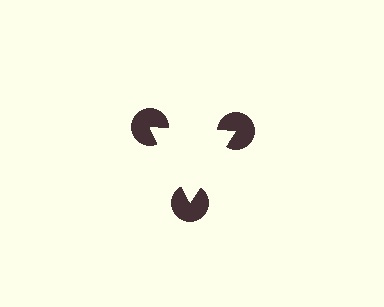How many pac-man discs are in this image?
There are 3 — one at each vertex of the illusory triangle.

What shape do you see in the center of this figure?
An illusory triangle — its edges are inferred from the aligned wedge cuts in the pac-man discs, not physically drawn.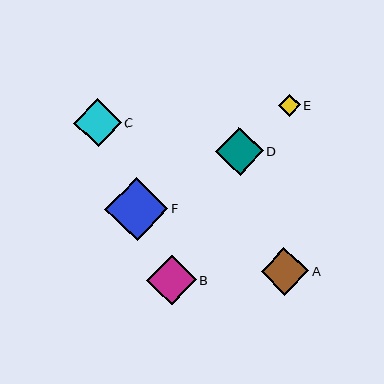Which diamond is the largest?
Diamond F is the largest with a size of approximately 63 pixels.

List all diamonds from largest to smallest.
From largest to smallest: F, B, A, C, D, E.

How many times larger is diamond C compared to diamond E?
Diamond C is approximately 2.2 times the size of diamond E.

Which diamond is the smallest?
Diamond E is the smallest with a size of approximately 22 pixels.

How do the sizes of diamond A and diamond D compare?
Diamond A and diamond D are approximately the same size.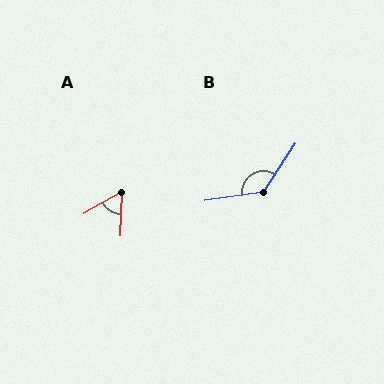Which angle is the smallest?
A, at approximately 58 degrees.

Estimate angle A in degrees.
Approximately 58 degrees.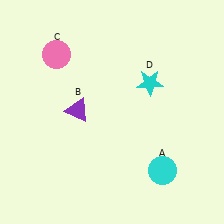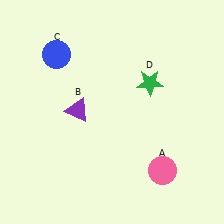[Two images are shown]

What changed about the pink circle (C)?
In Image 1, C is pink. In Image 2, it changed to blue.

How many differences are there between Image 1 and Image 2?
There are 3 differences between the two images.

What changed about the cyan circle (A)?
In Image 1, A is cyan. In Image 2, it changed to pink.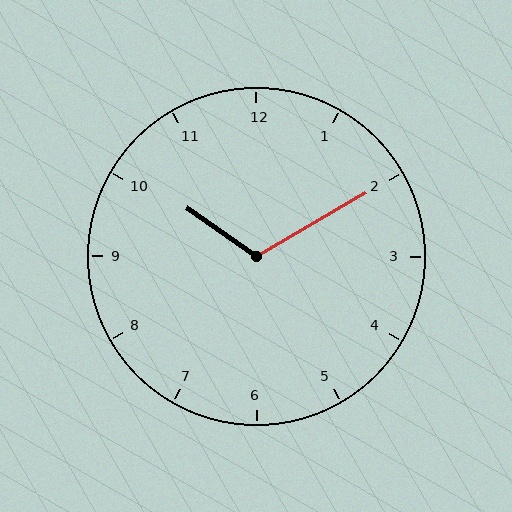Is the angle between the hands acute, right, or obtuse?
It is obtuse.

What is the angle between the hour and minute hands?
Approximately 115 degrees.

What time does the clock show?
10:10.